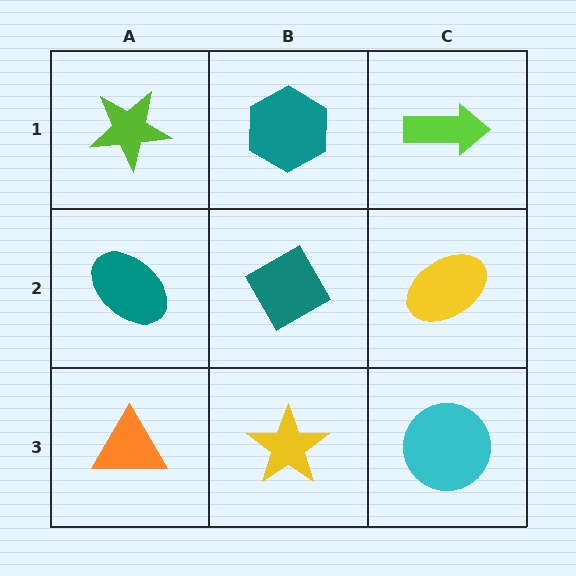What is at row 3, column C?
A cyan circle.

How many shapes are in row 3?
3 shapes.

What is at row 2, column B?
A teal diamond.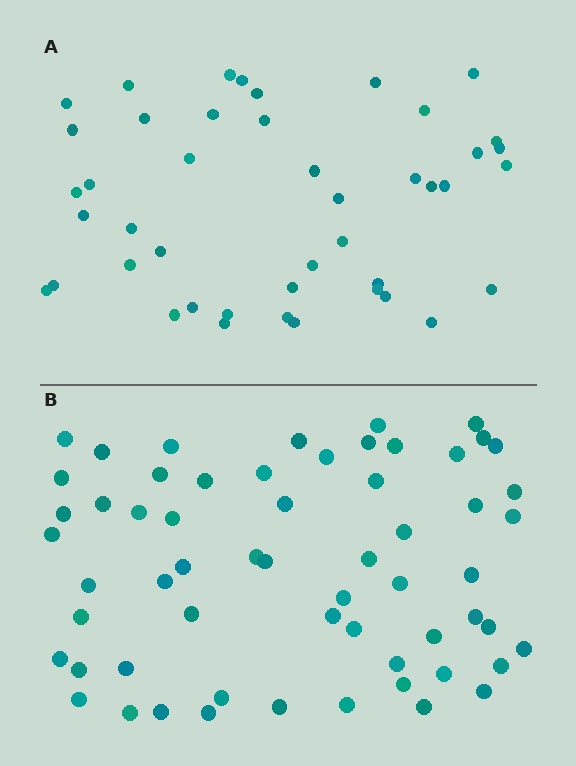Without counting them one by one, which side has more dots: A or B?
Region B (the bottom region) has more dots.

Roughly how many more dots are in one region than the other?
Region B has approximately 15 more dots than region A.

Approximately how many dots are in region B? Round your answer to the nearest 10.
About 60 dots.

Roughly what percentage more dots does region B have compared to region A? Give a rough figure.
About 35% more.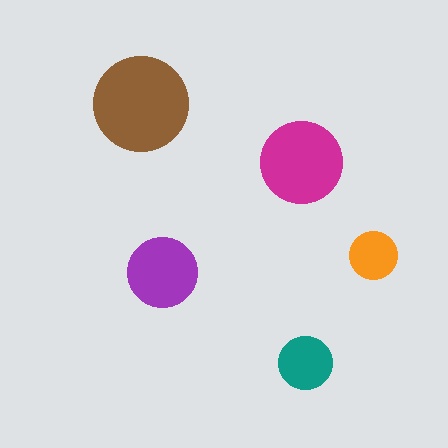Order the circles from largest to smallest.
the brown one, the magenta one, the purple one, the teal one, the orange one.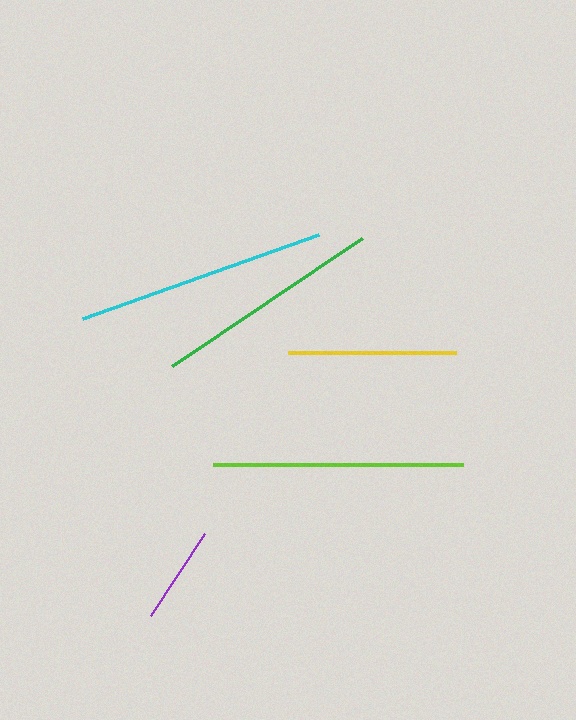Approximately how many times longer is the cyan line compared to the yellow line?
The cyan line is approximately 1.5 times the length of the yellow line.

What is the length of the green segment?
The green segment is approximately 229 pixels long.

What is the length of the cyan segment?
The cyan segment is approximately 251 pixels long.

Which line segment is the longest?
The cyan line is the longest at approximately 251 pixels.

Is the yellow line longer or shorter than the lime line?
The lime line is longer than the yellow line.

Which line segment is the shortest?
The purple line is the shortest at approximately 98 pixels.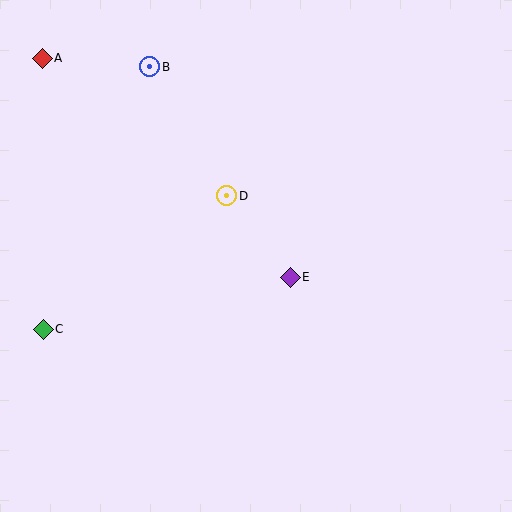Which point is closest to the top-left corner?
Point A is closest to the top-left corner.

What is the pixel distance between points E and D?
The distance between E and D is 103 pixels.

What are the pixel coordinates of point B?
Point B is at (150, 67).